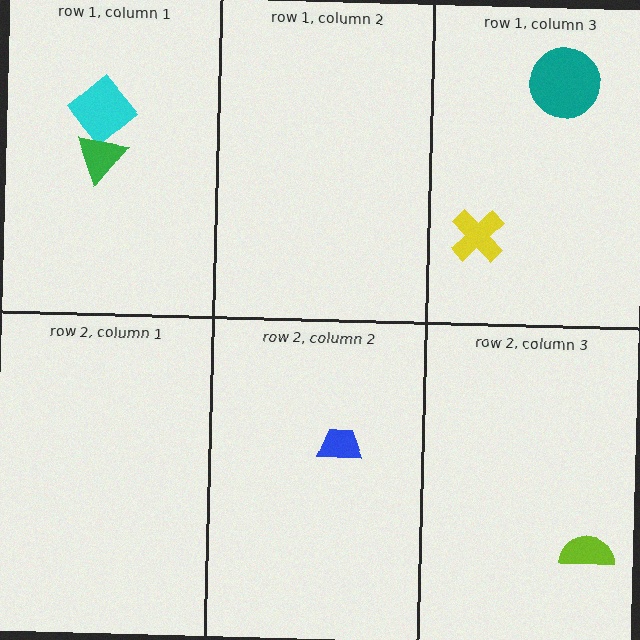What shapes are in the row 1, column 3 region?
The yellow cross, the teal circle.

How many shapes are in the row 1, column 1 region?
2.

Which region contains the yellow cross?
The row 1, column 3 region.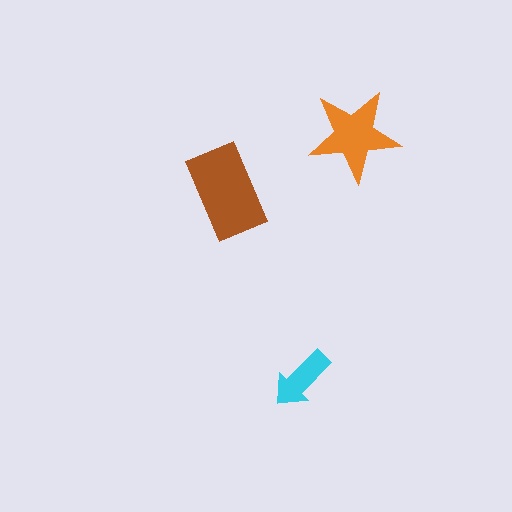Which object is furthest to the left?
The brown rectangle is leftmost.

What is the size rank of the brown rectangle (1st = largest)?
1st.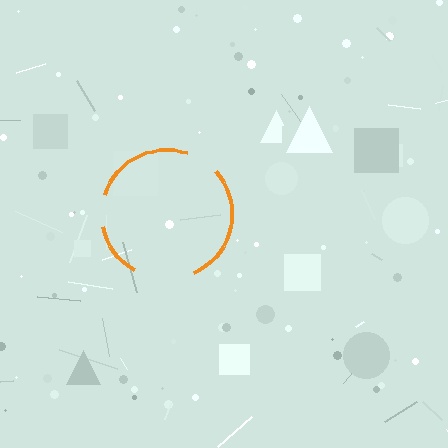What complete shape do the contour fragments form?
The contour fragments form a circle.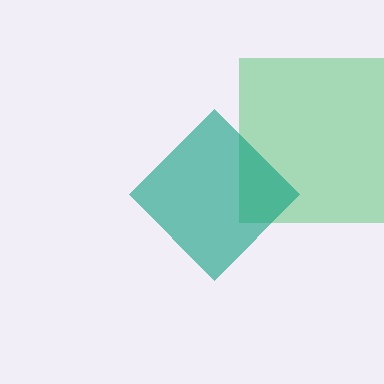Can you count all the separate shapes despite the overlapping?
Yes, there are 2 separate shapes.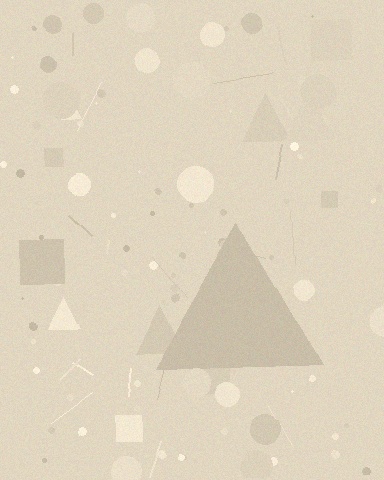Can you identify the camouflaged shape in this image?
The camouflaged shape is a triangle.